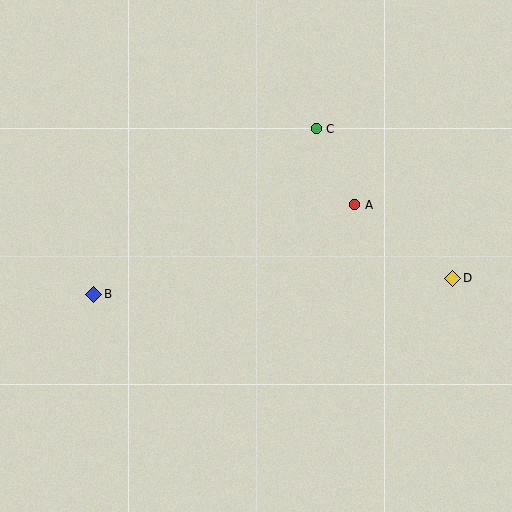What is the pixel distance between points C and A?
The distance between C and A is 85 pixels.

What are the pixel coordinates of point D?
Point D is at (453, 278).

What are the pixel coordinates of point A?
Point A is at (355, 205).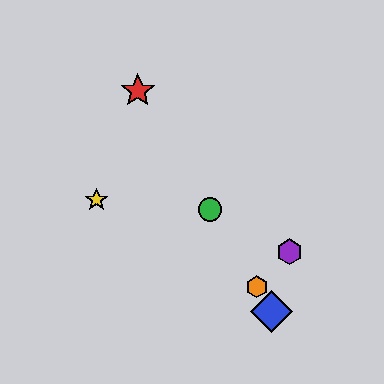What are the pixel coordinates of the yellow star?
The yellow star is at (96, 200).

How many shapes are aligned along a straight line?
4 shapes (the red star, the blue diamond, the green circle, the orange hexagon) are aligned along a straight line.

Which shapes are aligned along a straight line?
The red star, the blue diamond, the green circle, the orange hexagon are aligned along a straight line.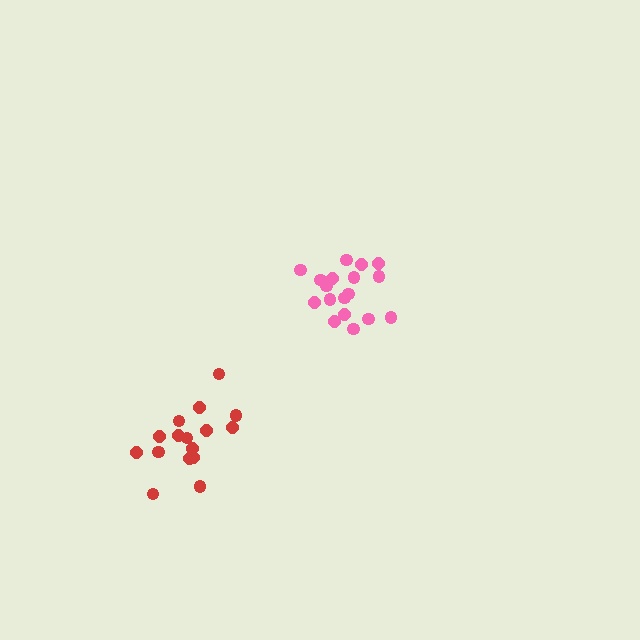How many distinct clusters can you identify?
There are 2 distinct clusters.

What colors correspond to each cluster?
The clusters are colored: pink, red.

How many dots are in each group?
Group 1: 18 dots, Group 2: 16 dots (34 total).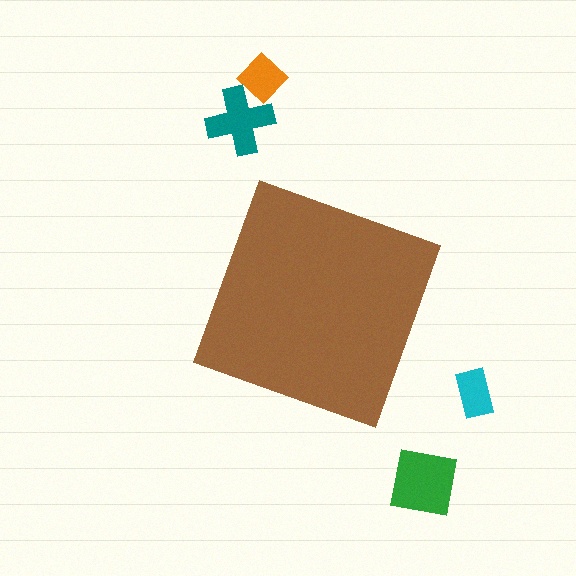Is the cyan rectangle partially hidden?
No, the cyan rectangle is fully visible.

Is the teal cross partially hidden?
No, the teal cross is fully visible.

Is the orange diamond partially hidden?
No, the orange diamond is fully visible.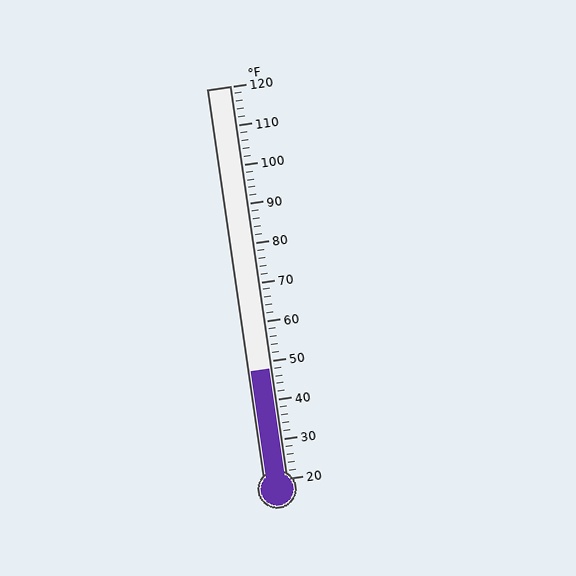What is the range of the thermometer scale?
The thermometer scale ranges from 20°F to 120°F.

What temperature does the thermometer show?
The thermometer shows approximately 48°F.